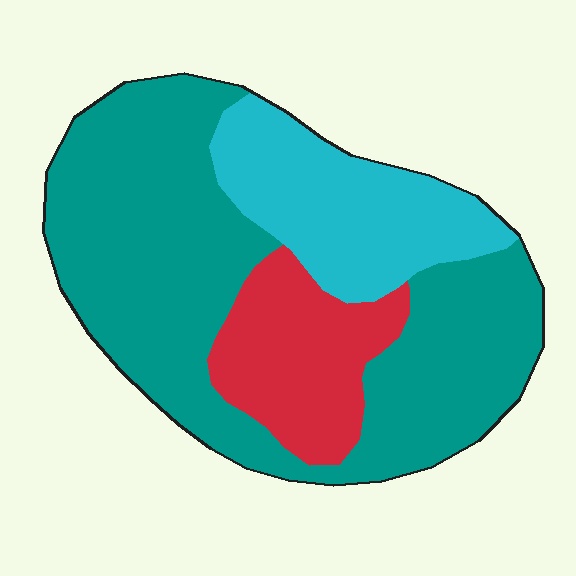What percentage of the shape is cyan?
Cyan covers around 20% of the shape.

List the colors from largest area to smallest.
From largest to smallest: teal, cyan, red.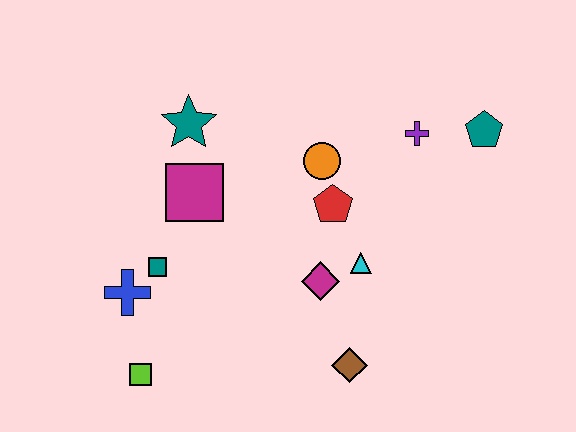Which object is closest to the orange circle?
The red pentagon is closest to the orange circle.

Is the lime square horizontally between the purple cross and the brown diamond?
No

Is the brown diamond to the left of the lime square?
No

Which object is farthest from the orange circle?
The lime square is farthest from the orange circle.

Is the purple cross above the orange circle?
Yes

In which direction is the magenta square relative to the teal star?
The magenta square is below the teal star.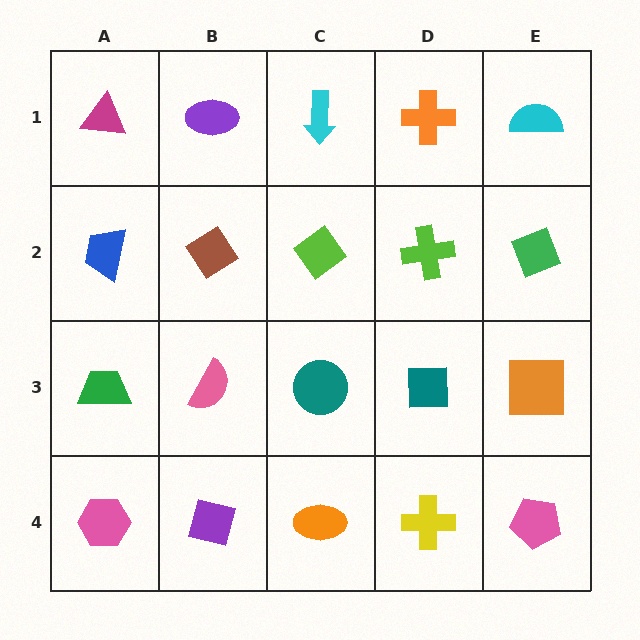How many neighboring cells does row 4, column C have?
3.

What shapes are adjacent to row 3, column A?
A blue trapezoid (row 2, column A), a pink hexagon (row 4, column A), a pink semicircle (row 3, column B).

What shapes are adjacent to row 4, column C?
A teal circle (row 3, column C), a purple square (row 4, column B), a yellow cross (row 4, column D).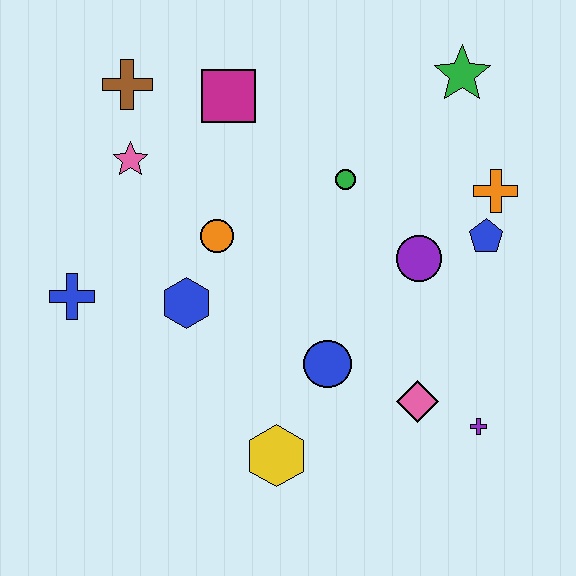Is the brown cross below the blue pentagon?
No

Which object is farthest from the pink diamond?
The brown cross is farthest from the pink diamond.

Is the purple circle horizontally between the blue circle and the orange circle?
No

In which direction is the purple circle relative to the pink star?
The purple circle is to the right of the pink star.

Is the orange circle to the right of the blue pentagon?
No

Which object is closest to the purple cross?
The pink diamond is closest to the purple cross.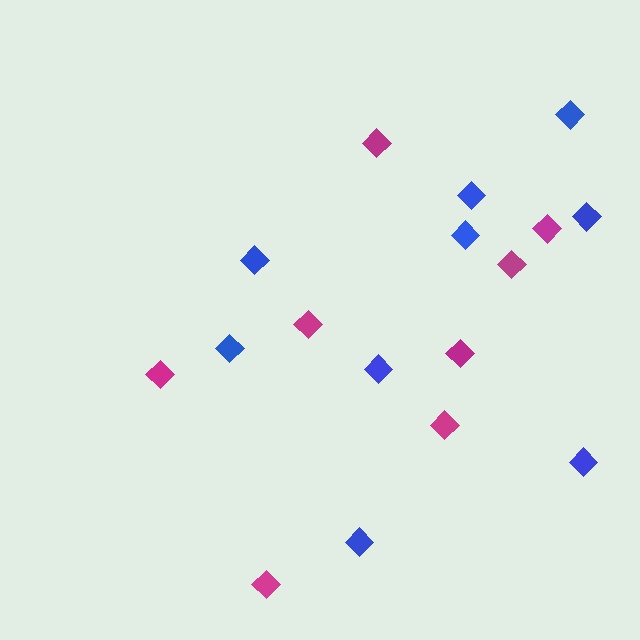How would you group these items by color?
There are 2 groups: one group of blue diamonds (9) and one group of magenta diamonds (8).